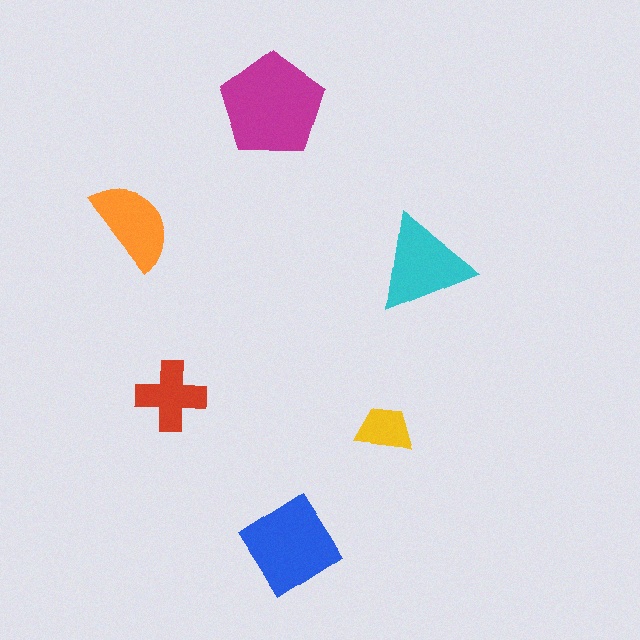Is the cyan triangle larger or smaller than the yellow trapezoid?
Larger.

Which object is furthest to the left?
The orange semicircle is leftmost.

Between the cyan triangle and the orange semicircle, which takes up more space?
The cyan triangle.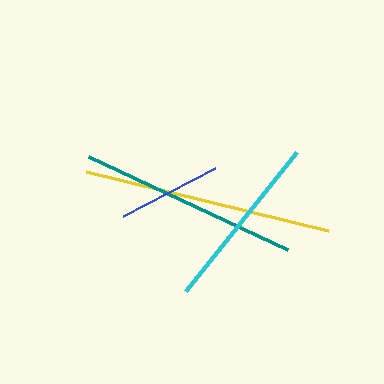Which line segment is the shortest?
The blue line is the shortest at approximately 103 pixels.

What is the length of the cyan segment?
The cyan segment is approximately 178 pixels long.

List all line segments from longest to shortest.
From longest to shortest: yellow, teal, cyan, blue.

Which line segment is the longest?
The yellow line is the longest at approximately 249 pixels.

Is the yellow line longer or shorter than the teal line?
The yellow line is longer than the teal line.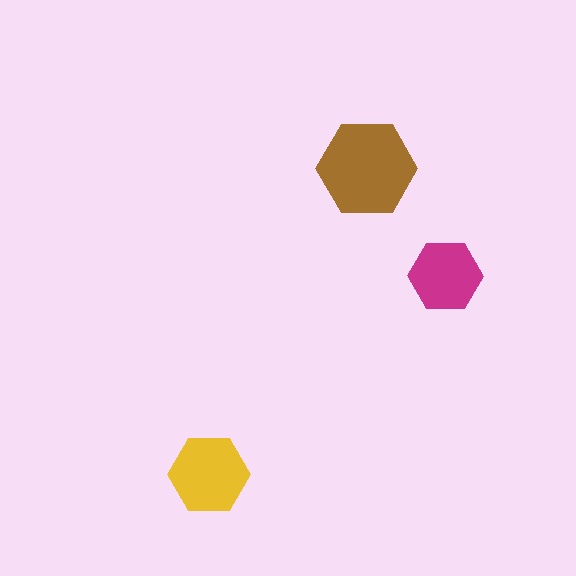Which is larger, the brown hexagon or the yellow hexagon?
The brown one.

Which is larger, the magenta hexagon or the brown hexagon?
The brown one.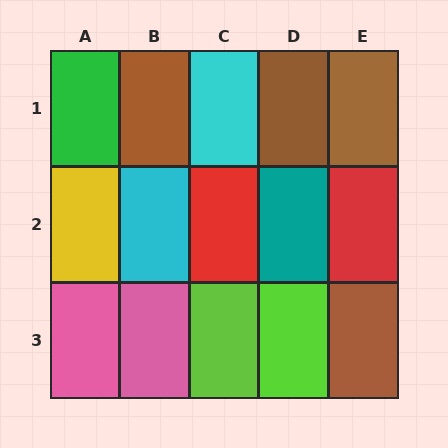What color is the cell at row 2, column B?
Cyan.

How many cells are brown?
4 cells are brown.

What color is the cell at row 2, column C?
Red.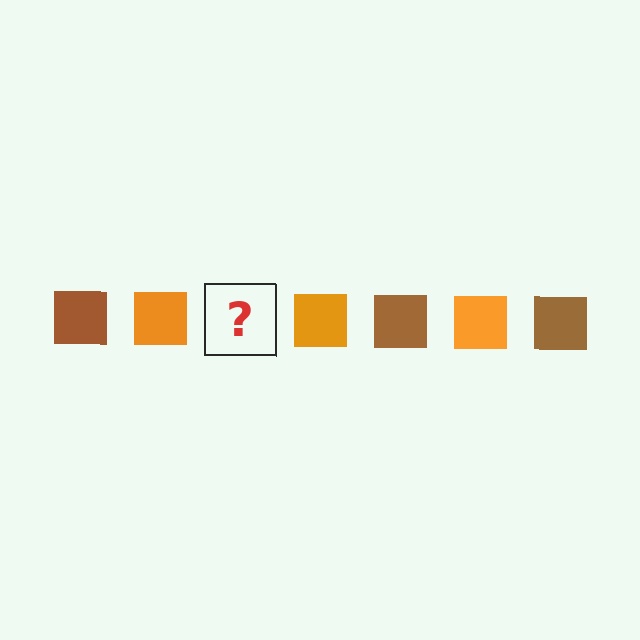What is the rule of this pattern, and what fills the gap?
The rule is that the pattern cycles through brown, orange squares. The gap should be filled with a brown square.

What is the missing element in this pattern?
The missing element is a brown square.